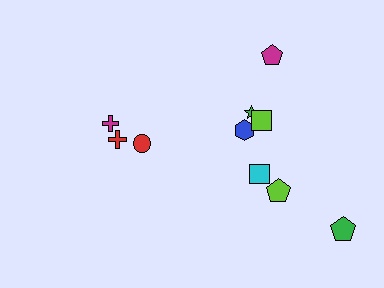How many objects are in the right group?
There are 7 objects.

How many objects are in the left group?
There are 3 objects.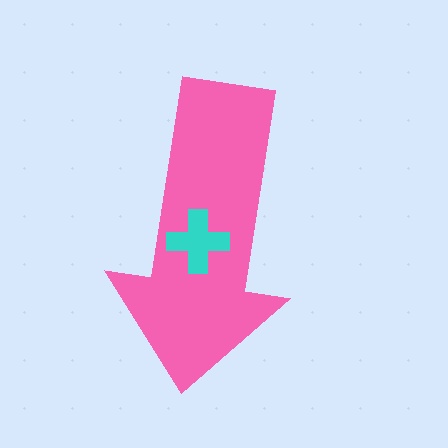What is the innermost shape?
The cyan cross.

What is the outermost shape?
The pink arrow.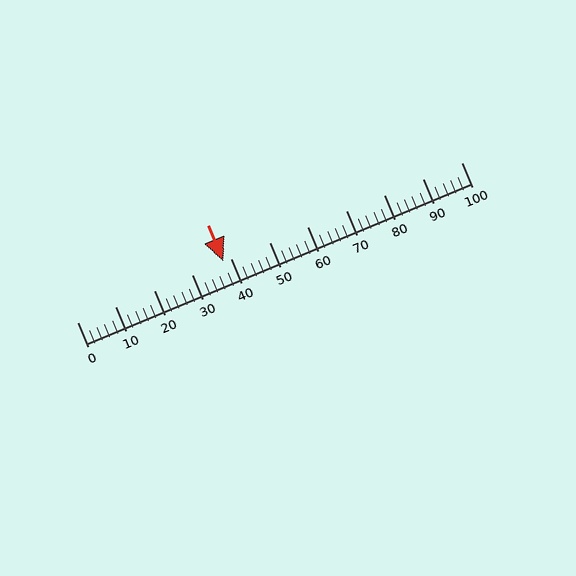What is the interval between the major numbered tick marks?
The major tick marks are spaced 10 units apart.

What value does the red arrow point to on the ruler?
The red arrow points to approximately 38.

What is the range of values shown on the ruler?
The ruler shows values from 0 to 100.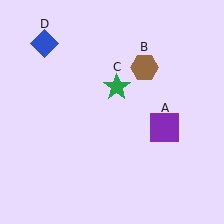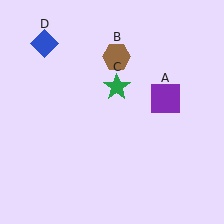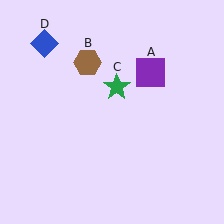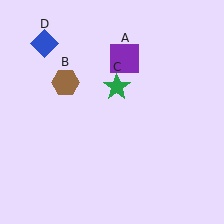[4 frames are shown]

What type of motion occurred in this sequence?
The purple square (object A), brown hexagon (object B) rotated counterclockwise around the center of the scene.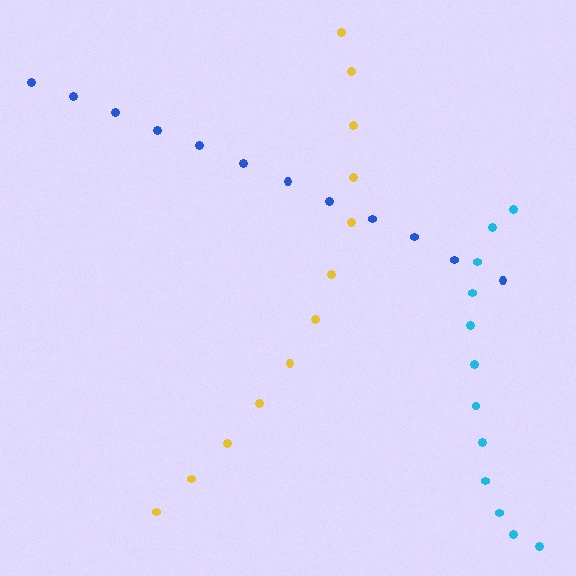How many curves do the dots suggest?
There are 3 distinct paths.